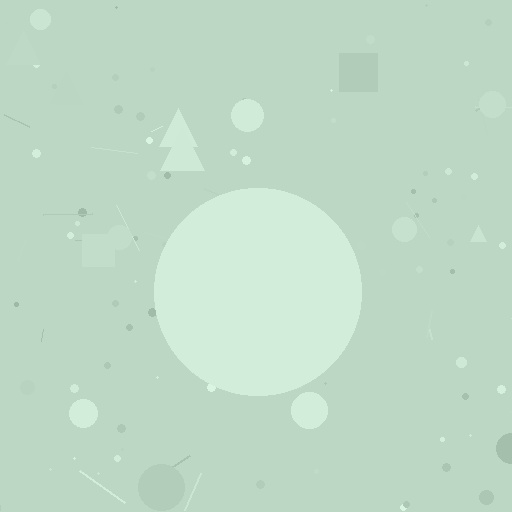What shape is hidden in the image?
A circle is hidden in the image.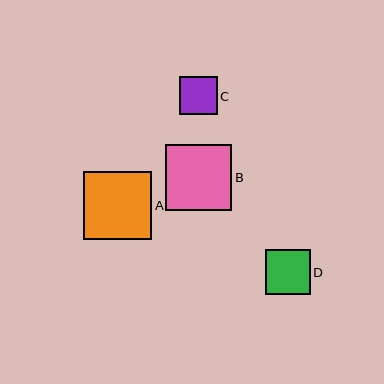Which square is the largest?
Square A is the largest with a size of approximately 68 pixels.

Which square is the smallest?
Square C is the smallest with a size of approximately 38 pixels.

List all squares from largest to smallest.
From largest to smallest: A, B, D, C.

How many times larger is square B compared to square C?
Square B is approximately 1.7 times the size of square C.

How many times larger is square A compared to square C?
Square A is approximately 1.8 times the size of square C.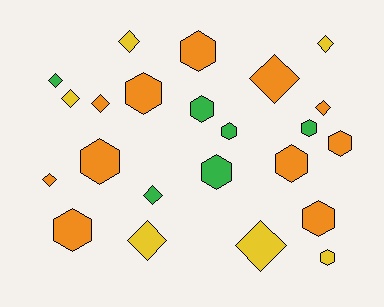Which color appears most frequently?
Orange, with 11 objects.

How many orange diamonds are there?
There are 4 orange diamonds.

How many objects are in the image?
There are 23 objects.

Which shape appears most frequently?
Hexagon, with 12 objects.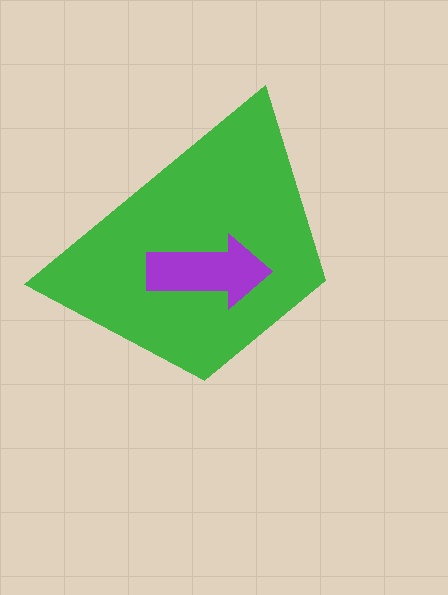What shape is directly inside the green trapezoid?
The purple arrow.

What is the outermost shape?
The green trapezoid.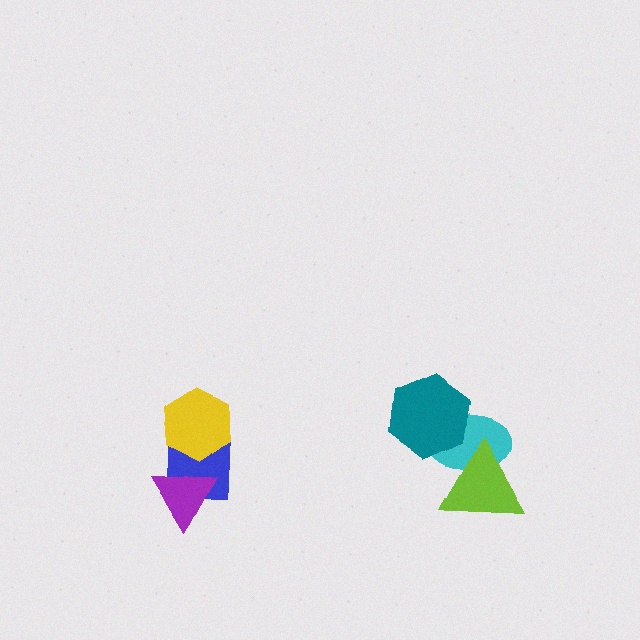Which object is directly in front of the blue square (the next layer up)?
The purple triangle is directly in front of the blue square.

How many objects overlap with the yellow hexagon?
1 object overlaps with the yellow hexagon.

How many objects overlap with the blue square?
2 objects overlap with the blue square.